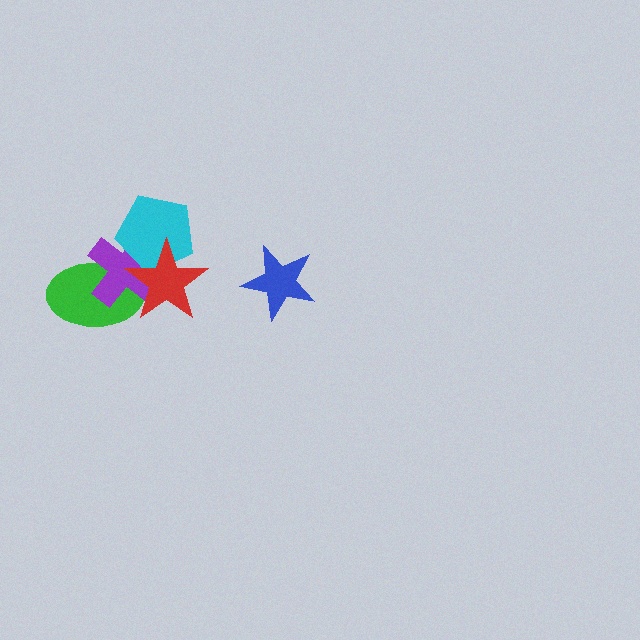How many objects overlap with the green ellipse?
2 objects overlap with the green ellipse.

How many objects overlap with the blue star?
0 objects overlap with the blue star.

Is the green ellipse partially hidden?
Yes, it is partially covered by another shape.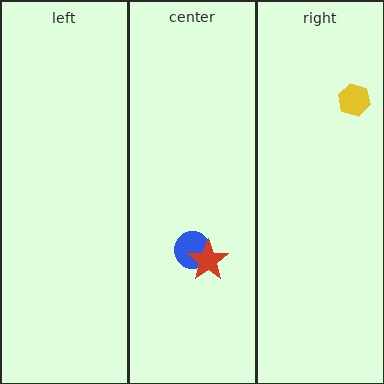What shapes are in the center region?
The blue circle, the red star.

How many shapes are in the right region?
1.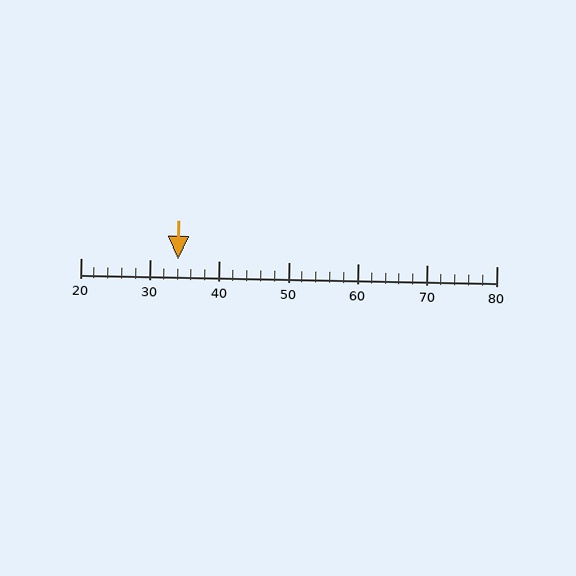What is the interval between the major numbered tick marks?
The major tick marks are spaced 10 units apart.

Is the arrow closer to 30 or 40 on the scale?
The arrow is closer to 30.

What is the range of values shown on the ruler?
The ruler shows values from 20 to 80.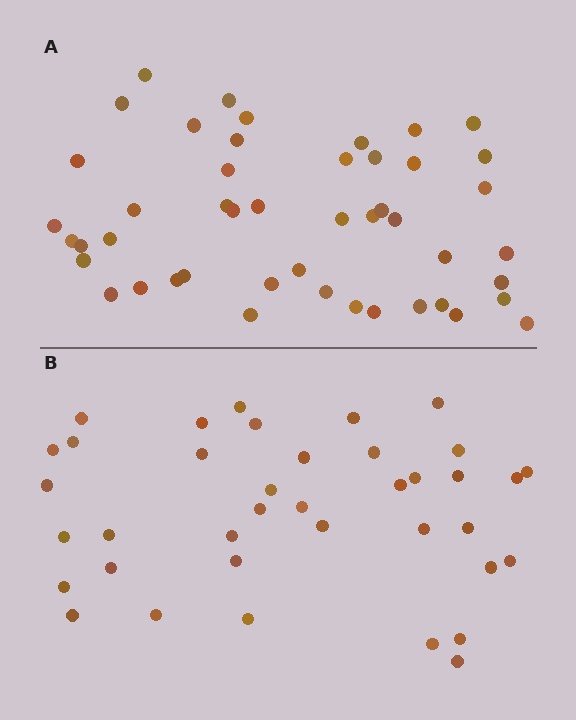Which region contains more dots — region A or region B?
Region A (the top region) has more dots.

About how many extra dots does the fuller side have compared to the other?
Region A has roughly 8 or so more dots than region B.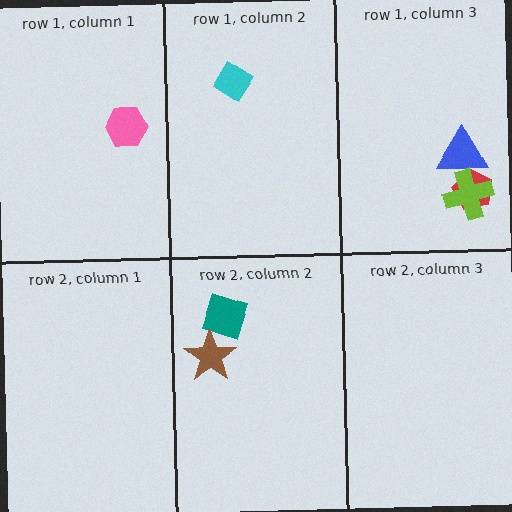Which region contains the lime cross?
The row 1, column 3 region.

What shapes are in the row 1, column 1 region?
The pink hexagon.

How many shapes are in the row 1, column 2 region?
1.